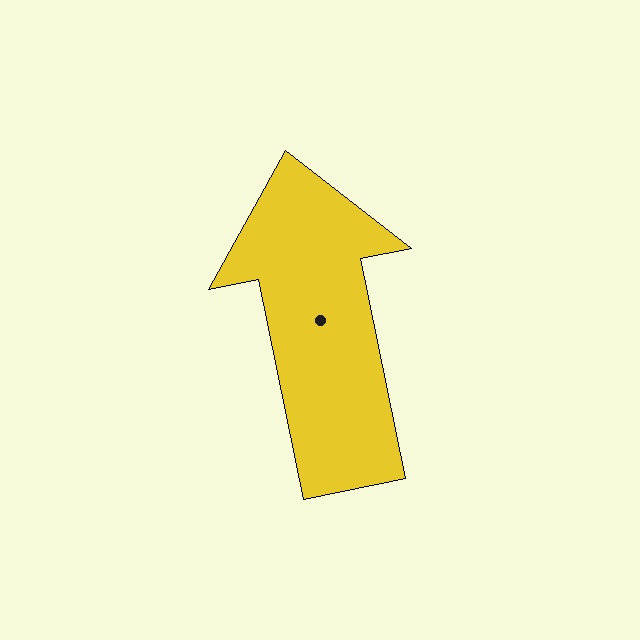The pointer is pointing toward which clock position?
Roughly 12 o'clock.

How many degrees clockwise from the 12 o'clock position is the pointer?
Approximately 349 degrees.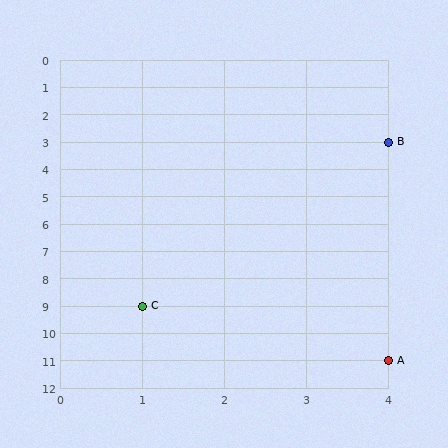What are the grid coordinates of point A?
Point A is at grid coordinates (4, 11).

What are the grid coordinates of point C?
Point C is at grid coordinates (1, 9).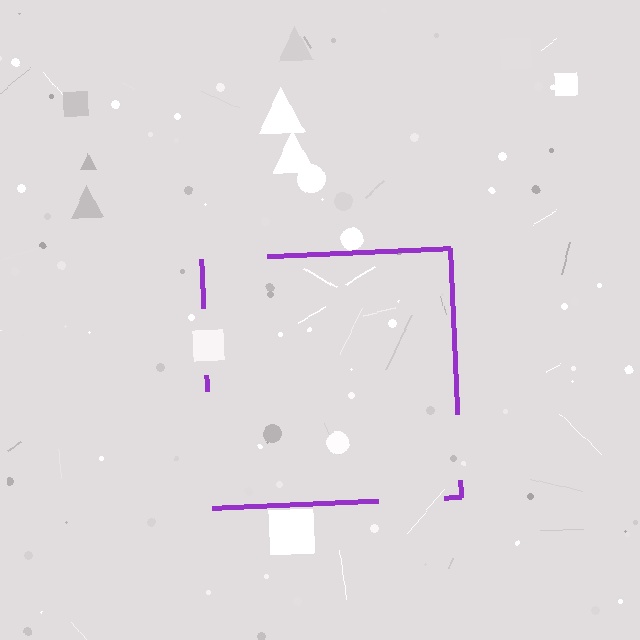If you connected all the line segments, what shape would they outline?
They would outline a square.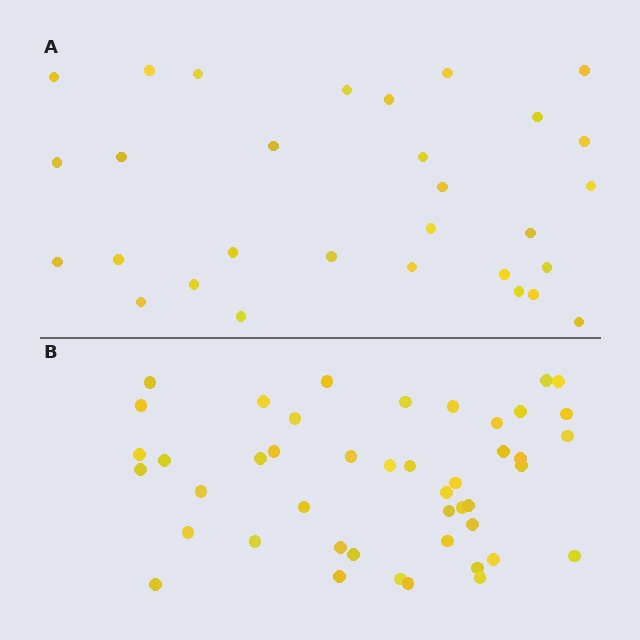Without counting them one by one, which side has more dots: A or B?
Region B (the bottom region) has more dots.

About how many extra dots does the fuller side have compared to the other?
Region B has approximately 15 more dots than region A.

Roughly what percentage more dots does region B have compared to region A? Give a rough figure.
About 50% more.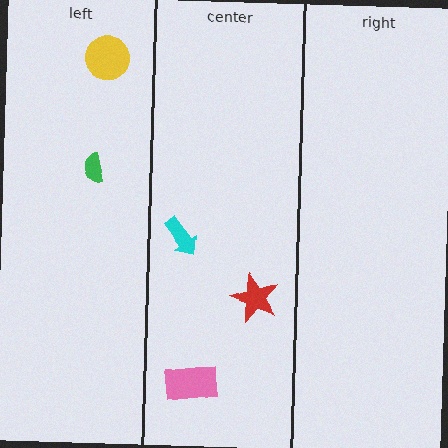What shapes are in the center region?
The pink rectangle, the red star, the cyan arrow.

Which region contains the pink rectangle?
The center region.